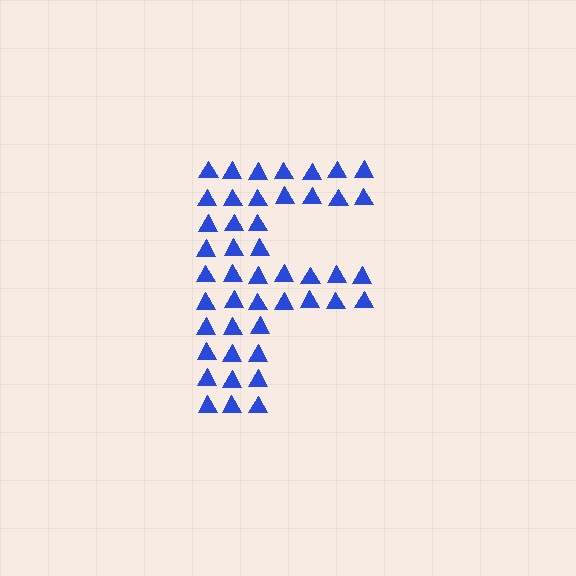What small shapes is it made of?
It is made of small triangles.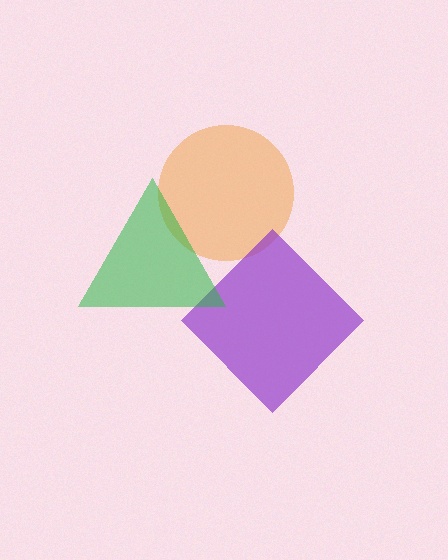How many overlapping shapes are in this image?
There are 3 overlapping shapes in the image.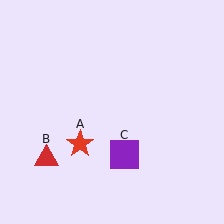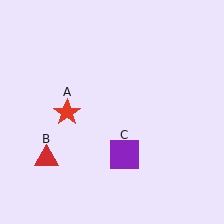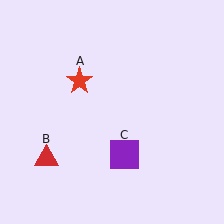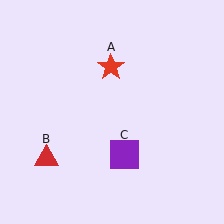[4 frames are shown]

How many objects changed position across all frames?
1 object changed position: red star (object A).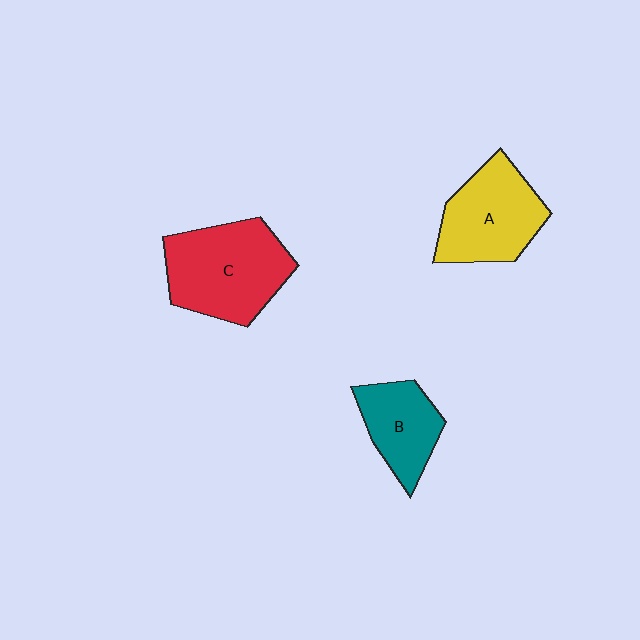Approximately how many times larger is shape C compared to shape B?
Approximately 1.7 times.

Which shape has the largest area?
Shape C (red).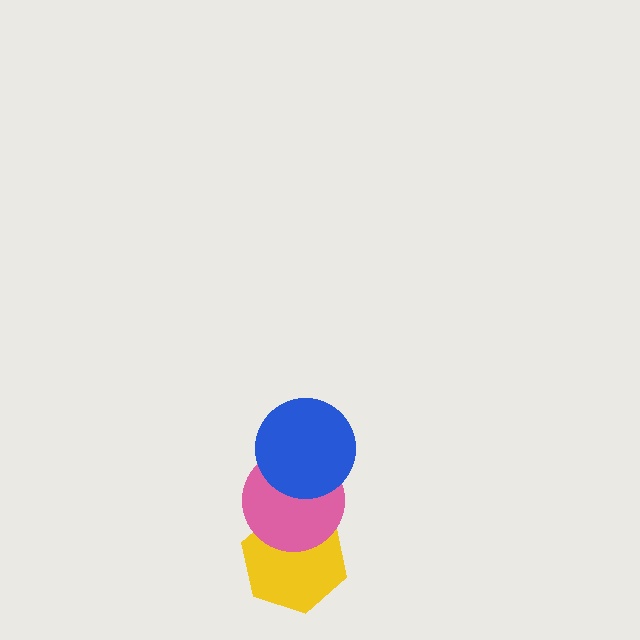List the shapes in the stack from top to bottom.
From top to bottom: the blue circle, the pink circle, the yellow hexagon.